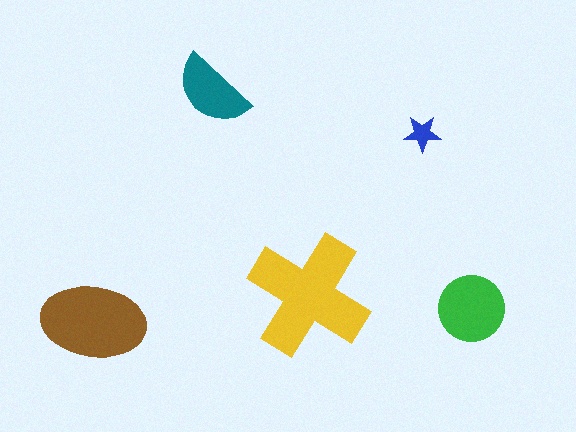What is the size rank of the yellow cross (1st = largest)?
1st.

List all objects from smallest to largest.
The blue star, the teal semicircle, the green circle, the brown ellipse, the yellow cross.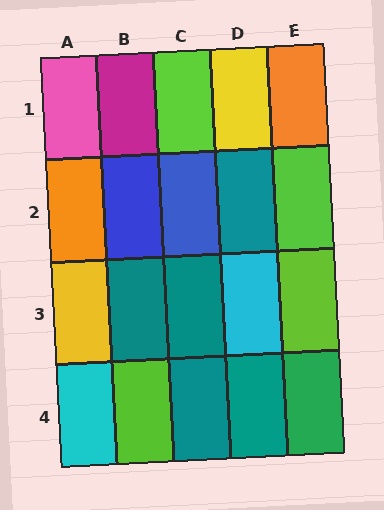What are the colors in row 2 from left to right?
Orange, blue, blue, teal, lime.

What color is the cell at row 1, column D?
Yellow.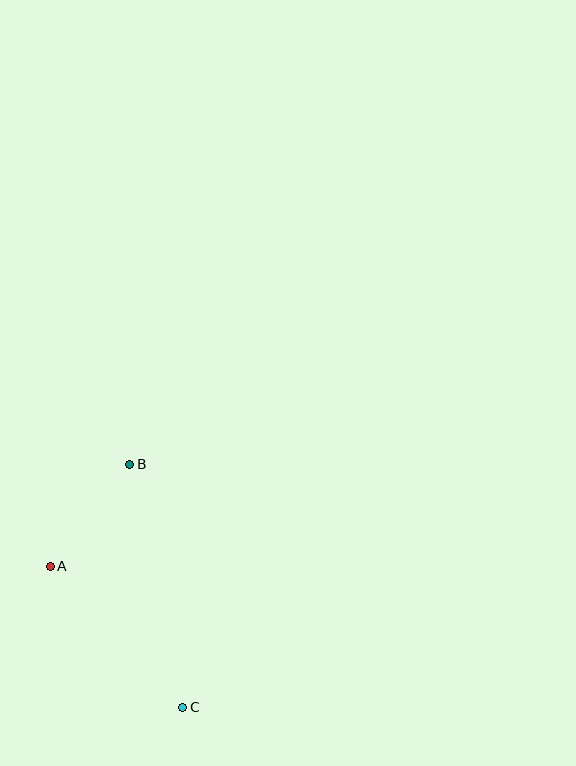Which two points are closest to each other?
Points A and B are closest to each other.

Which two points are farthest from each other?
Points B and C are farthest from each other.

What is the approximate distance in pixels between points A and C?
The distance between A and C is approximately 194 pixels.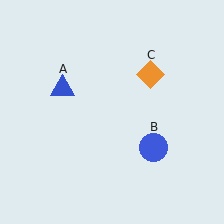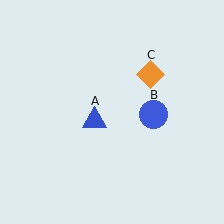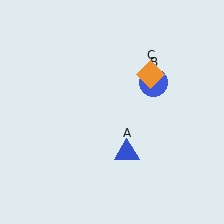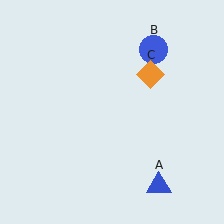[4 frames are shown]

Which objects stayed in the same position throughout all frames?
Orange diamond (object C) remained stationary.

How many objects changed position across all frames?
2 objects changed position: blue triangle (object A), blue circle (object B).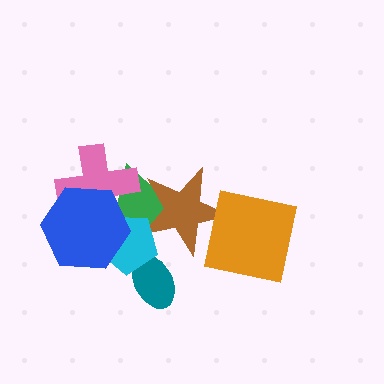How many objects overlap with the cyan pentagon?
5 objects overlap with the cyan pentagon.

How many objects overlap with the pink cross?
3 objects overlap with the pink cross.